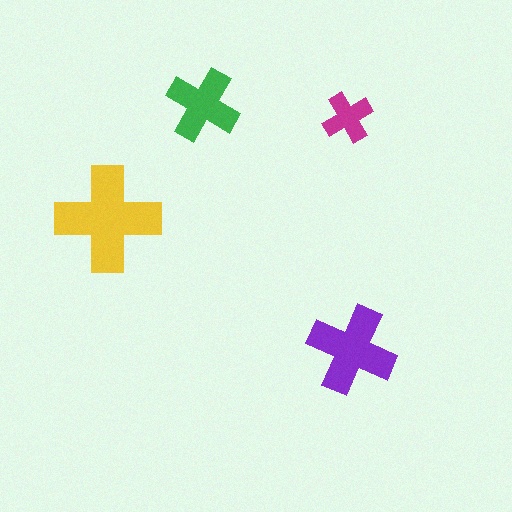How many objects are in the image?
There are 4 objects in the image.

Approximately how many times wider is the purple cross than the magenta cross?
About 1.5 times wider.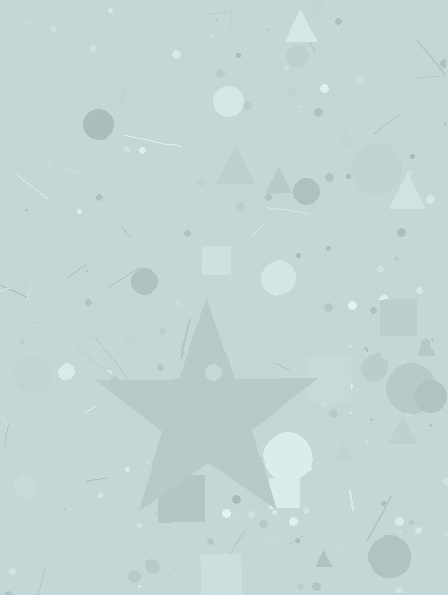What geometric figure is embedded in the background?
A star is embedded in the background.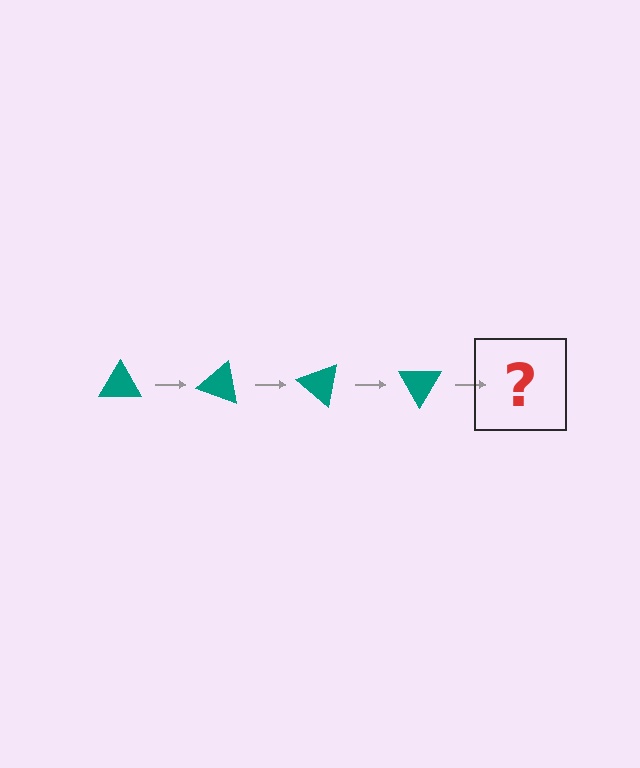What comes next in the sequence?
The next element should be a teal triangle rotated 80 degrees.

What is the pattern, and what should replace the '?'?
The pattern is that the triangle rotates 20 degrees each step. The '?' should be a teal triangle rotated 80 degrees.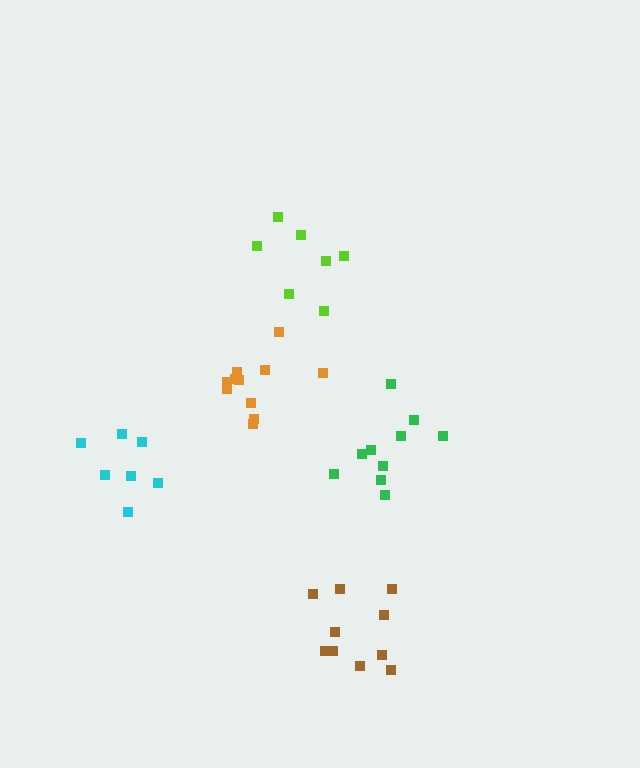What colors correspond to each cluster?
The clusters are colored: orange, cyan, green, brown, lime.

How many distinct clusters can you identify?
There are 5 distinct clusters.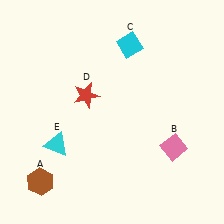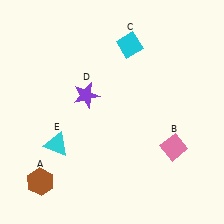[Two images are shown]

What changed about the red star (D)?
In Image 1, D is red. In Image 2, it changed to purple.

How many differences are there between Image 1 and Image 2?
There is 1 difference between the two images.